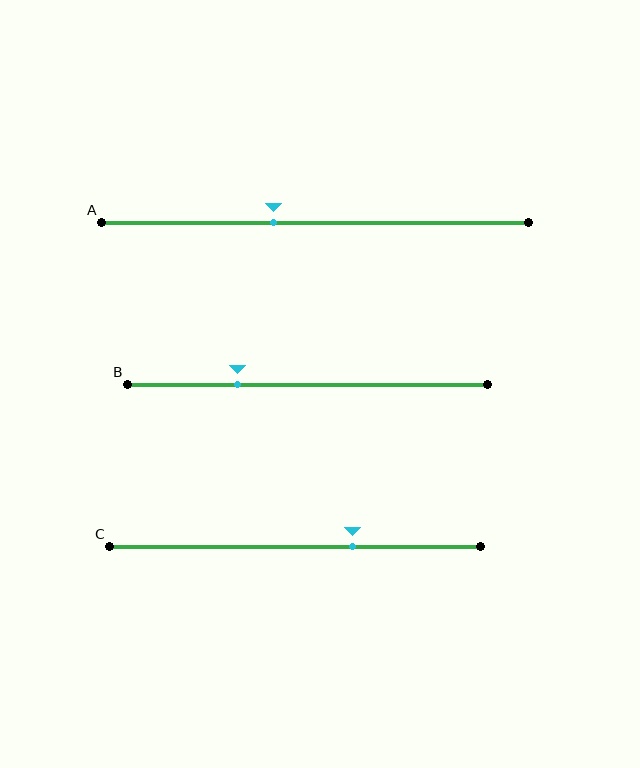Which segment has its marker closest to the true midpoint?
Segment A has its marker closest to the true midpoint.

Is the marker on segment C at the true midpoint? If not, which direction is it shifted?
No, the marker on segment C is shifted to the right by about 15% of the segment length.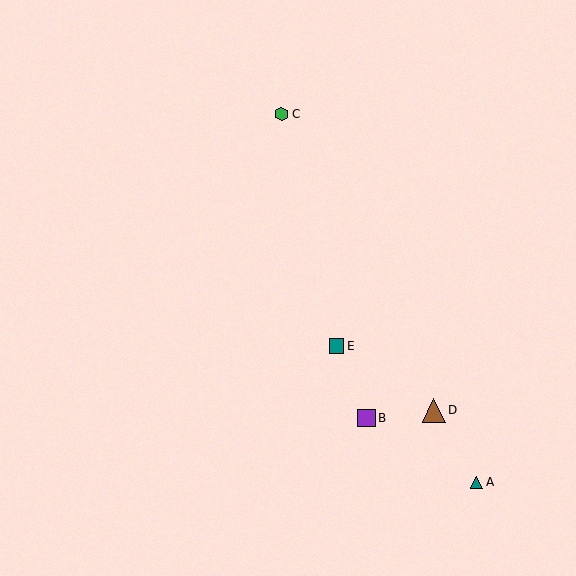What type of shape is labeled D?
Shape D is a brown triangle.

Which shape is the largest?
The brown triangle (labeled D) is the largest.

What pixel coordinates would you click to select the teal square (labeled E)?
Click at (337, 346) to select the teal square E.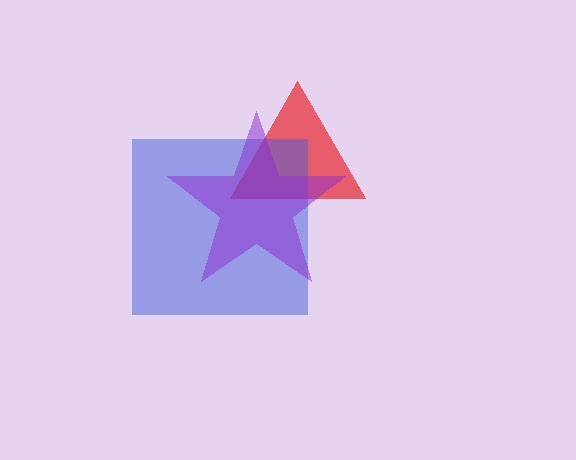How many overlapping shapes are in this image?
There are 3 overlapping shapes in the image.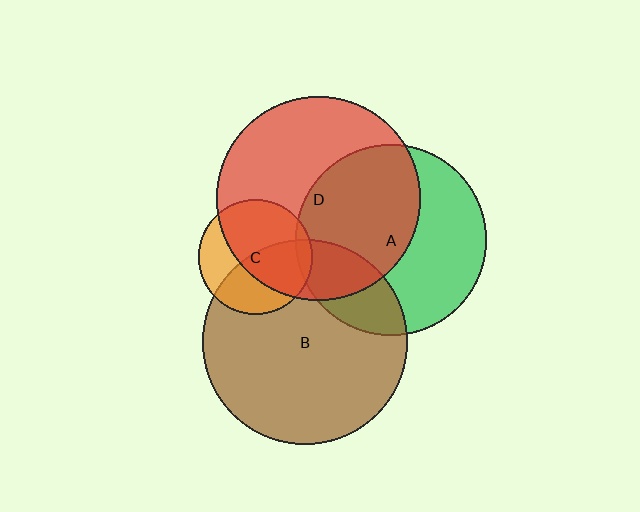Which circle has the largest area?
Circle B (brown).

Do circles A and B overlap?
Yes.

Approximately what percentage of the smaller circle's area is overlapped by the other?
Approximately 25%.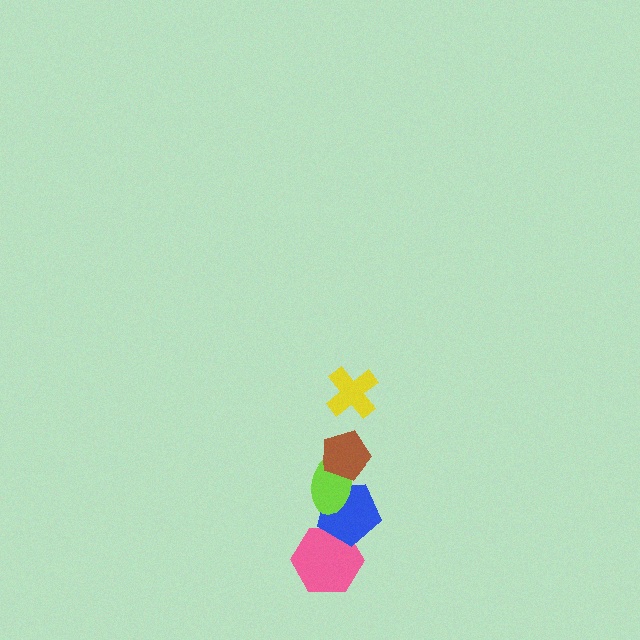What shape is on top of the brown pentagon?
The yellow cross is on top of the brown pentagon.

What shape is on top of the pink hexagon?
The blue pentagon is on top of the pink hexagon.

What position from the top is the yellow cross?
The yellow cross is 1st from the top.